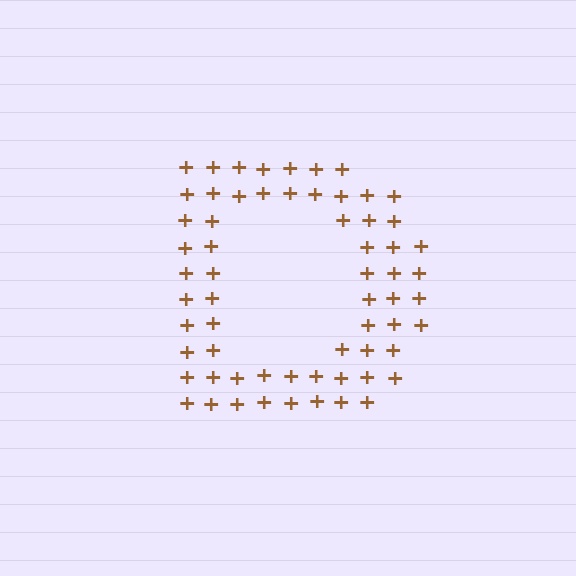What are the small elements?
The small elements are plus signs.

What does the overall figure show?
The overall figure shows the letter D.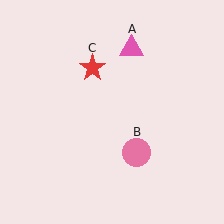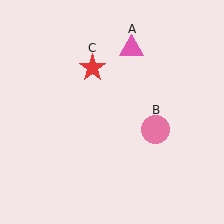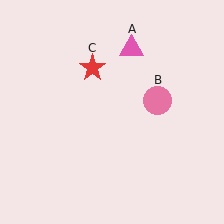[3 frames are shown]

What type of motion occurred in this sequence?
The pink circle (object B) rotated counterclockwise around the center of the scene.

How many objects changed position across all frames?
1 object changed position: pink circle (object B).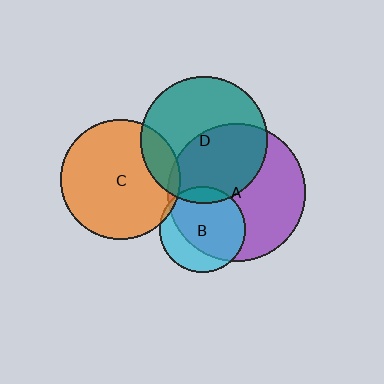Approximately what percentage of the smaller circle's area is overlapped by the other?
Approximately 45%.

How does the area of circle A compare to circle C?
Approximately 1.3 times.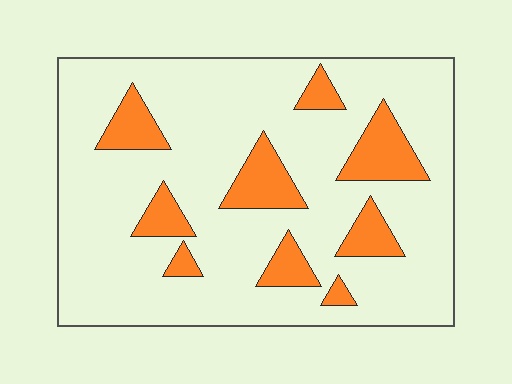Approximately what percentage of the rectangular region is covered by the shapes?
Approximately 20%.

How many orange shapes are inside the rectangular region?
9.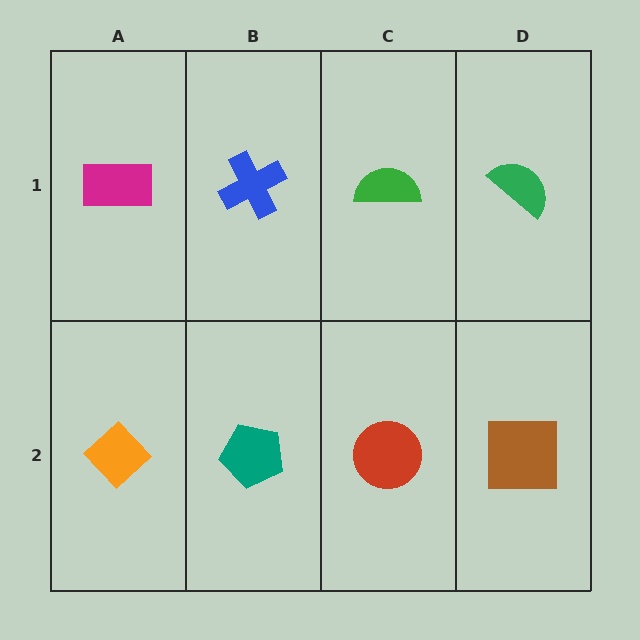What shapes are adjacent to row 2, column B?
A blue cross (row 1, column B), an orange diamond (row 2, column A), a red circle (row 2, column C).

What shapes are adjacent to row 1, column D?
A brown square (row 2, column D), a green semicircle (row 1, column C).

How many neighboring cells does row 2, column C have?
3.